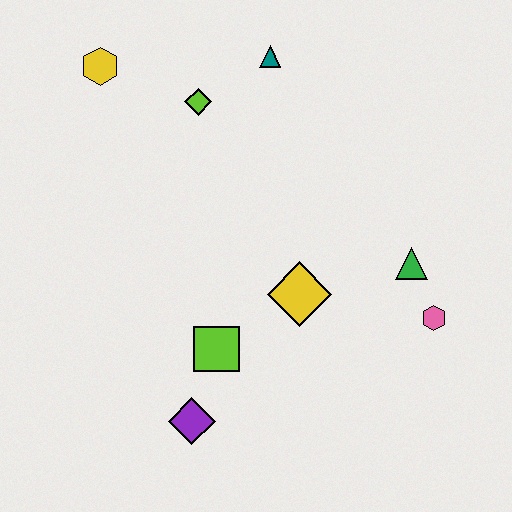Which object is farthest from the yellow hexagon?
The pink hexagon is farthest from the yellow hexagon.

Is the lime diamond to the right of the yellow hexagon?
Yes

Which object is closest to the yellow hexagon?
The lime diamond is closest to the yellow hexagon.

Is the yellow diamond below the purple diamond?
No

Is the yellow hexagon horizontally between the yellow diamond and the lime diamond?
No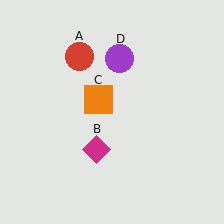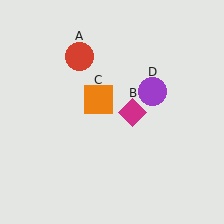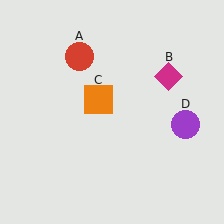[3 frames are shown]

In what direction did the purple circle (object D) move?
The purple circle (object D) moved down and to the right.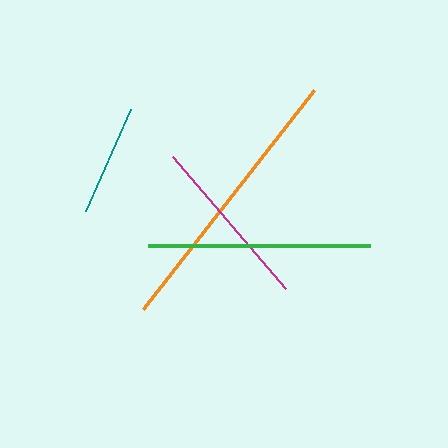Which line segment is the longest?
The orange line is the longest at approximately 278 pixels.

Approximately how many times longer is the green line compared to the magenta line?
The green line is approximately 1.3 times the length of the magenta line.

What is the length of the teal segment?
The teal segment is approximately 111 pixels long.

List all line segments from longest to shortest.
From longest to shortest: orange, green, magenta, teal.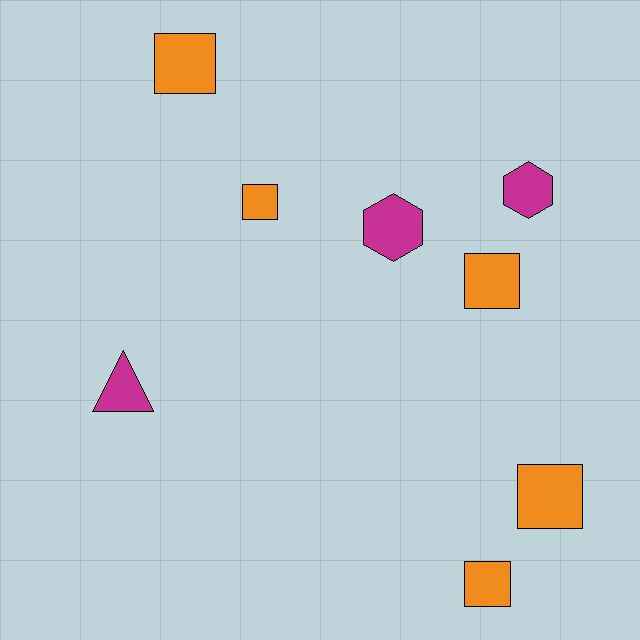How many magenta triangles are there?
There is 1 magenta triangle.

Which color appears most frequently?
Orange, with 5 objects.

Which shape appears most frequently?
Square, with 5 objects.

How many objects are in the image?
There are 8 objects.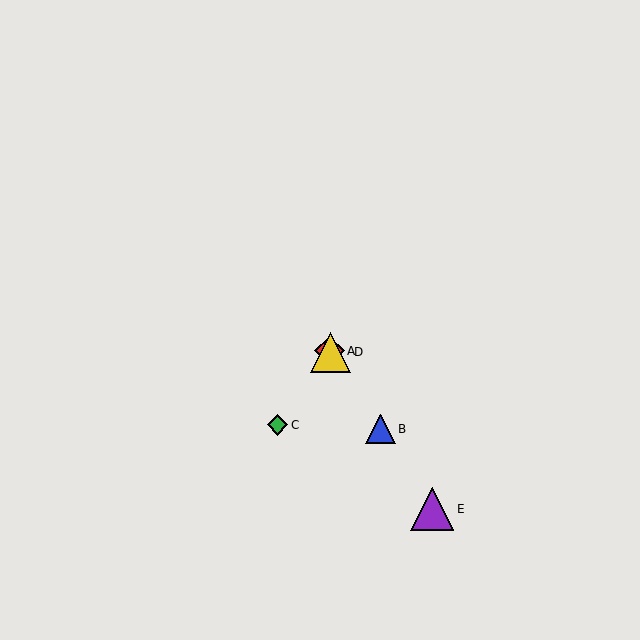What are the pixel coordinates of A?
Object A is at (330, 351).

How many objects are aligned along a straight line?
4 objects (A, B, D, E) are aligned along a straight line.